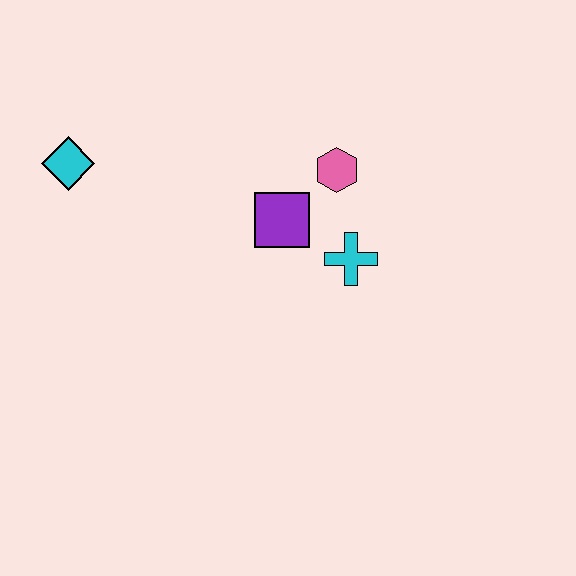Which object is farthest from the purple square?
The cyan diamond is farthest from the purple square.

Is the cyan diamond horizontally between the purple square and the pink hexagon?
No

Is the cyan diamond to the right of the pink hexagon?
No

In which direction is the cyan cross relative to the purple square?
The cyan cross is to the right of the purple square.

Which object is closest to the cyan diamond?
The purple square is closest to the cyan diamond.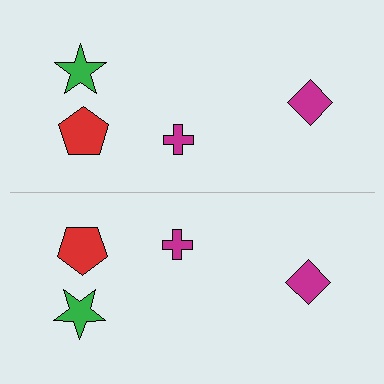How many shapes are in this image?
There are 8 shapes in this image.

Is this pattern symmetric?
Yes, this pattern has bilateral (reflection) symmetry.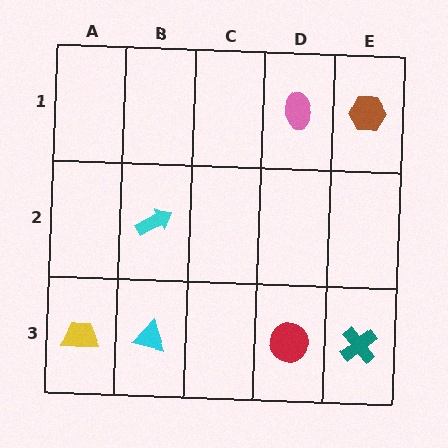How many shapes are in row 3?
4 shapes.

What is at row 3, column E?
A teal cross.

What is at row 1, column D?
A pink ellipse.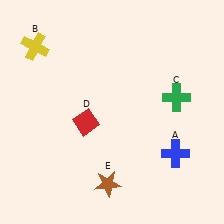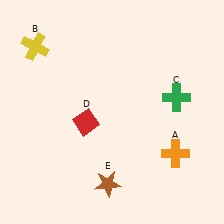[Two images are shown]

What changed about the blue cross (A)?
In Image 1, A is blue. In Image 2, it changed to orange.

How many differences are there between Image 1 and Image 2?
There is 1 difference between the two images.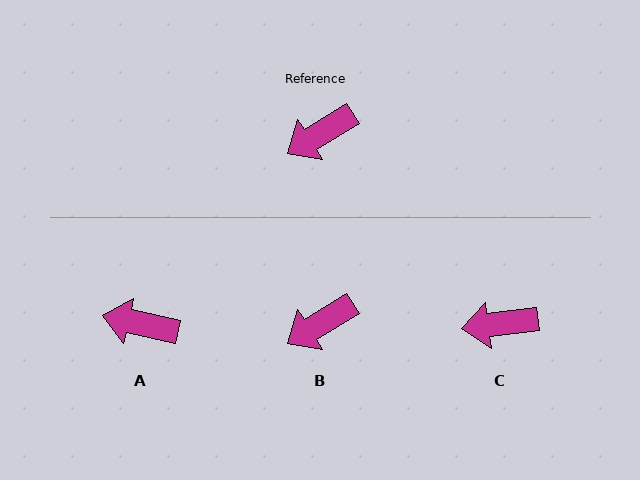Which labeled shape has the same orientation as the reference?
B.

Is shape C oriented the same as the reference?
No, it is off by about 24 degrees.